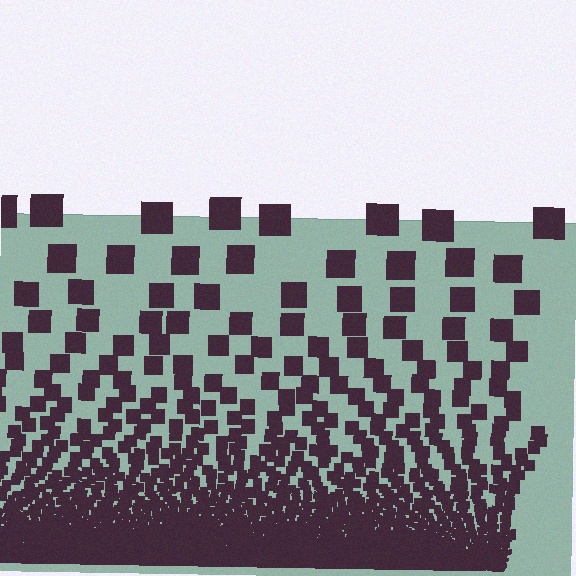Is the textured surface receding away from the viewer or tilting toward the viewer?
The surface appears to tilt toward the viewer. Texture elements get larger and sparser toward the top.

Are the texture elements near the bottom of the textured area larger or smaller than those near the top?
Smaller. The gradient is inverted — elements near the bottom are smaller and denser.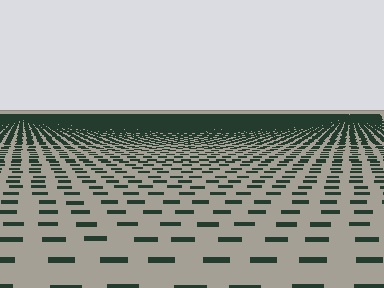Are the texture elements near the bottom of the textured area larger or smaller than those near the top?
Larger. Near the bottom, elements are closer to the viewer and appear at a bigger on-screen size.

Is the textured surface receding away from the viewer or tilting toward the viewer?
The surface is receding away from the viewer. Texture elements get smaller and denser toward the top.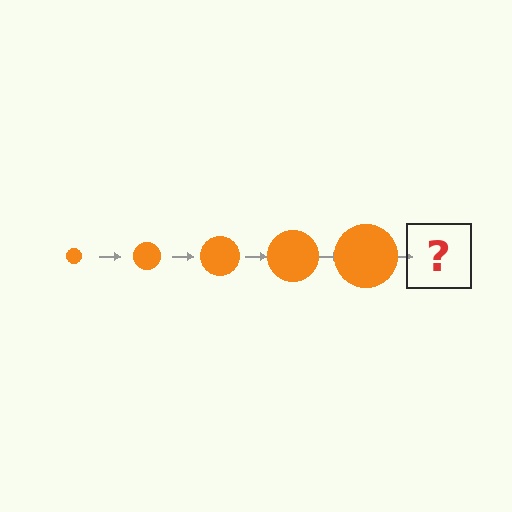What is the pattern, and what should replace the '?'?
The pattern is that the circle gets progressively larger each step. The '?' should be an orange circle, larger than the previous one.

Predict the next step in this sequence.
The next step is an orange circle, larger than the previous one.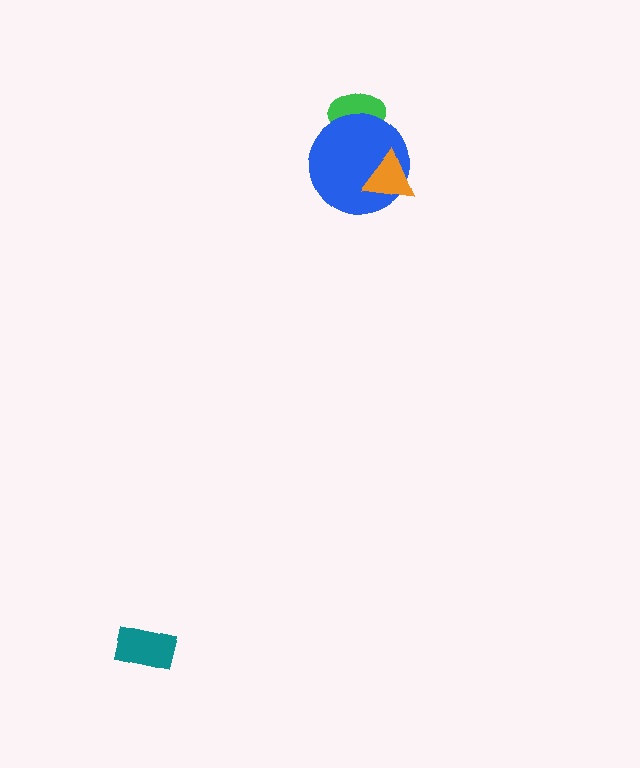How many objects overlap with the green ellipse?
1 object overlaps with the green ellipse.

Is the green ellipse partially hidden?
Yes, it is partially covered by another shape.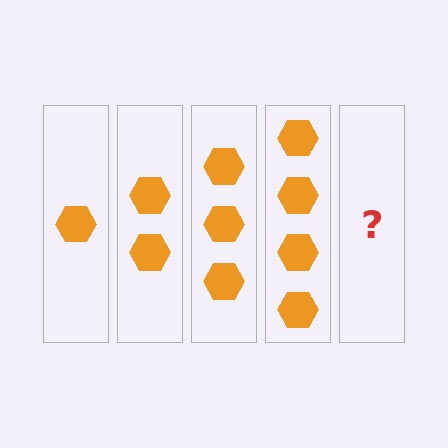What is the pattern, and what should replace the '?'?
The pattern is that each step adds one more hexagon. The '?' should be 5 hexagons.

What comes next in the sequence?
The next element should be 5 hexagons.